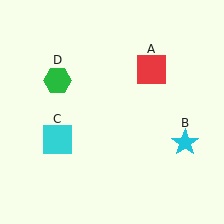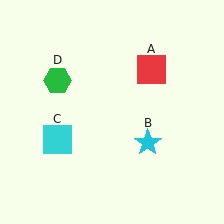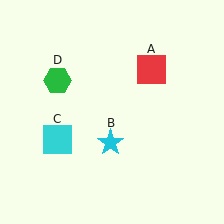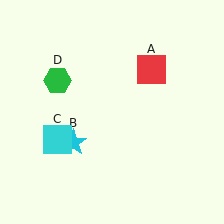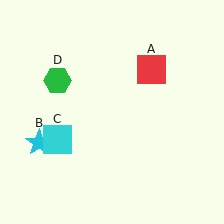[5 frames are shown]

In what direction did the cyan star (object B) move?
The cyan star (object B) moved left.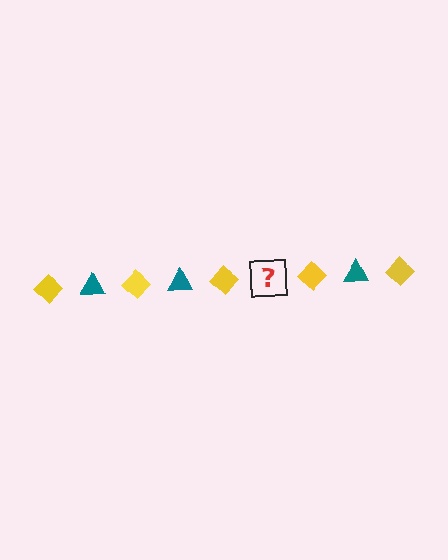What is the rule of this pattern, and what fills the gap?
The rule is that the pattern alternates between yellow diamond and teal triangle. The gap should be filled with a teal triangle.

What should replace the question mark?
The question mark should be replaced with a teal triangle.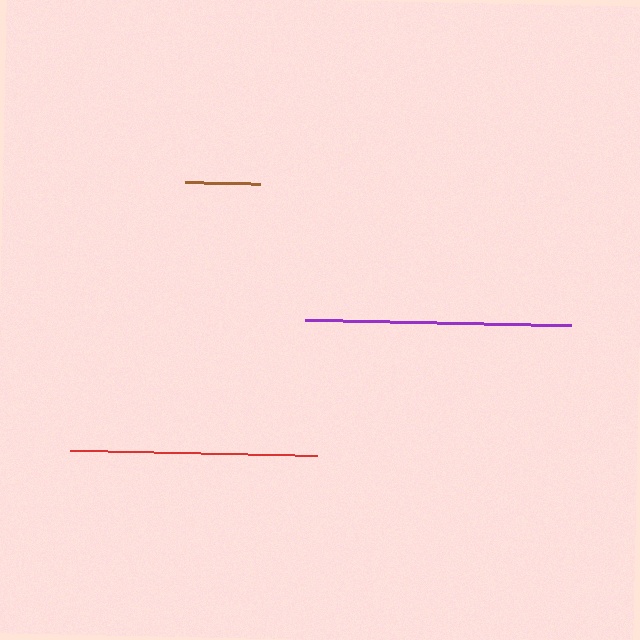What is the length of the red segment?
The red segment is approximately 247 pixels long.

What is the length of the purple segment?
The purple segment is approximately 265 pixels long.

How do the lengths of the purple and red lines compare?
The purple and red lines are approximately the same length.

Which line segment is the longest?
The purple line is the longest at approximately 265 pixels.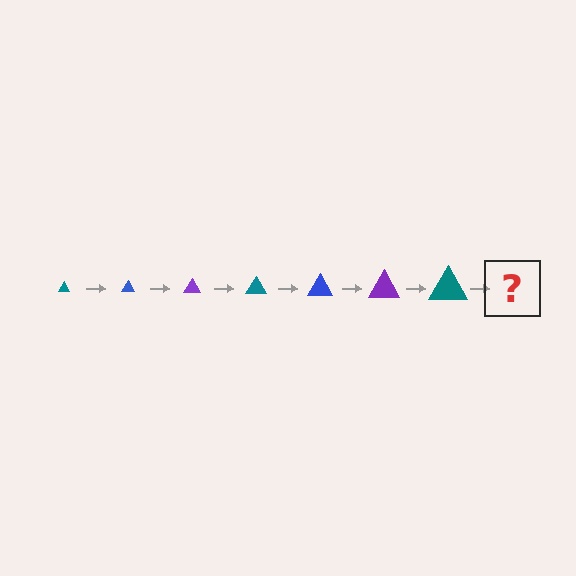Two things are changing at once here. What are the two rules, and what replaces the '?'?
The two rules are that the triangle grows larger each step and the color cycles through teal, blue, and purple. The '?' should be a blue triangle, larger than the previous one.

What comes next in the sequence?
The next element should be a blue triangle, larger than the previous one.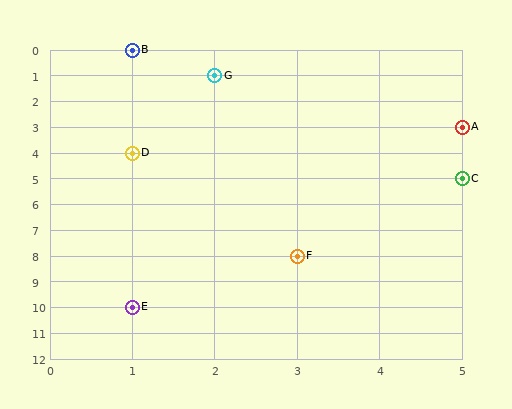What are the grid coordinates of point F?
Point F is at grid coordinates (3, 8).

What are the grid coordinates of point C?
Point C is at grid coordinates (5, 5).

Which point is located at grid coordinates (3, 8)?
Point F is at (3, 8).